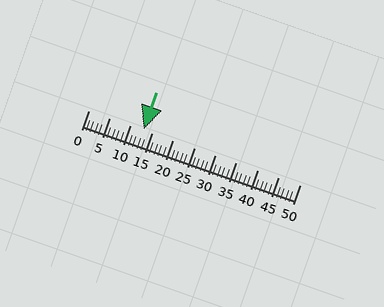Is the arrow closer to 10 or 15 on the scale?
The arrow is closer to 15.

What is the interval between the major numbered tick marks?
The major tick marks are spaced 5 units apart.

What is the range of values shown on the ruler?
The ruler shows values from 0 to 50.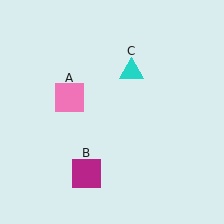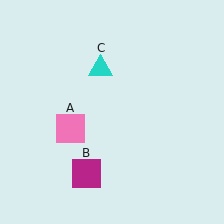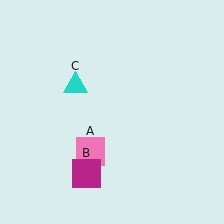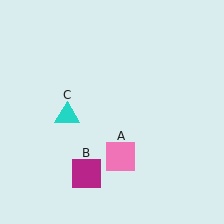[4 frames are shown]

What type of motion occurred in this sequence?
The pink square (object A), cyan triangle (object C) rotated counterclockwise around the center of the scene.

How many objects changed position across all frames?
2 objects changed position: pink square (object A), cyan triangle (object C).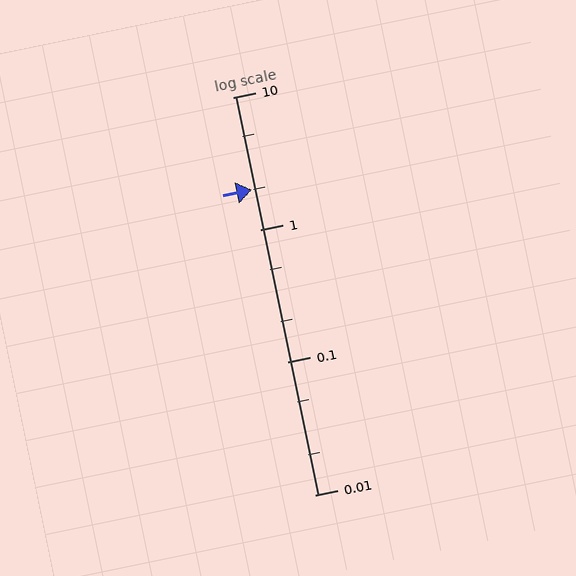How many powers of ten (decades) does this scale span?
The scale spans 3 decades, from 0.01 to 10.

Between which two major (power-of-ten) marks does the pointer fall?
The pointer is between 1 and 10.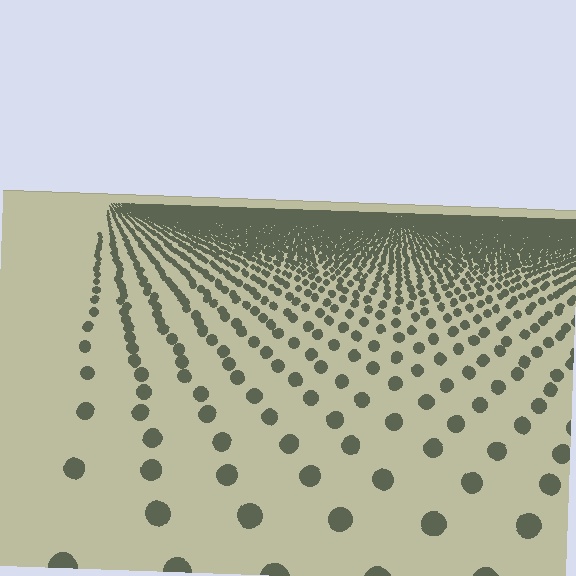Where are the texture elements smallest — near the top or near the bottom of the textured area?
Near the top.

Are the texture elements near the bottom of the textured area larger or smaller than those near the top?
Larger. Near the bottom, elements are closer to the viewer and appear at a bigger on-screen size.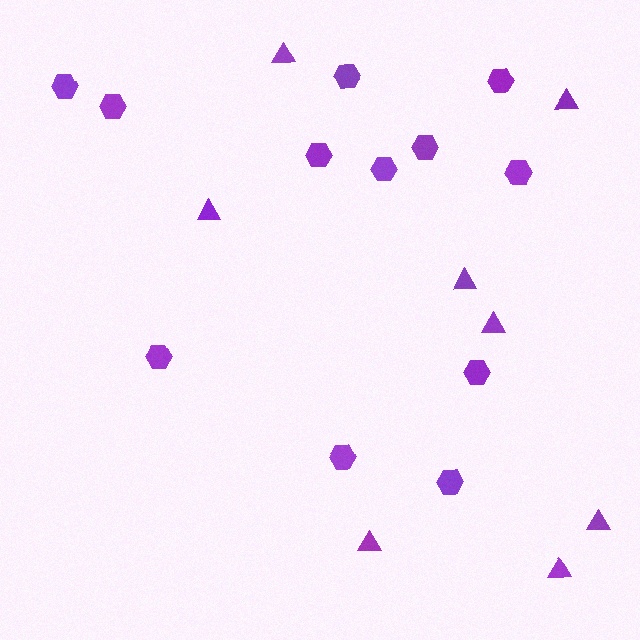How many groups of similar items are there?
There are 2 groups: one group of hexagons (12) and one group of triangles (8).